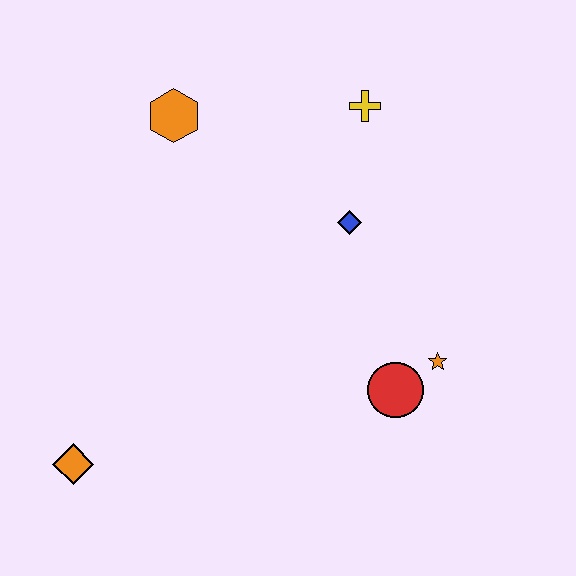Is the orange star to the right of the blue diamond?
Yes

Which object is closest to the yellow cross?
The blue diamond is closest to the yellow cross.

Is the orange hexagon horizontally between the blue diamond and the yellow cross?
No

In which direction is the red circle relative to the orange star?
The red circle is to the left of the orange star.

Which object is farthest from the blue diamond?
The orange diamond is farthest from the blue diamond.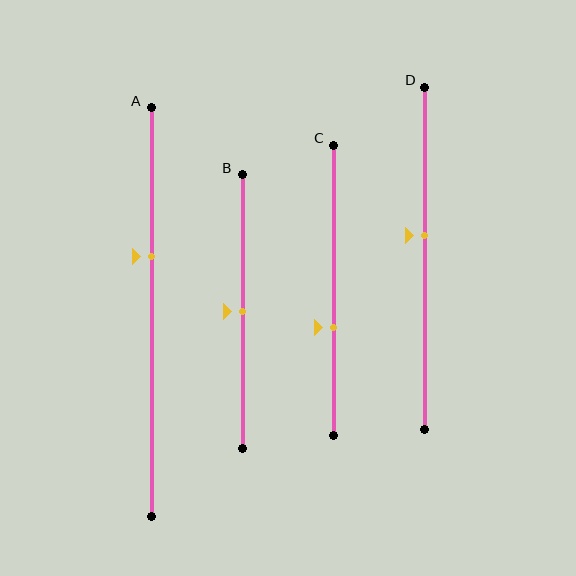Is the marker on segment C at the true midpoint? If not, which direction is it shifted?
No, the marker on segment C is shifted downward by about 13% of the segment length.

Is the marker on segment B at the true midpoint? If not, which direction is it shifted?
Yes, the marker on segment B is at the true midpoint.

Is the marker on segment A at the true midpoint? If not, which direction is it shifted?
No, the marker on segment A is shifted upward by about 14% of the segment length.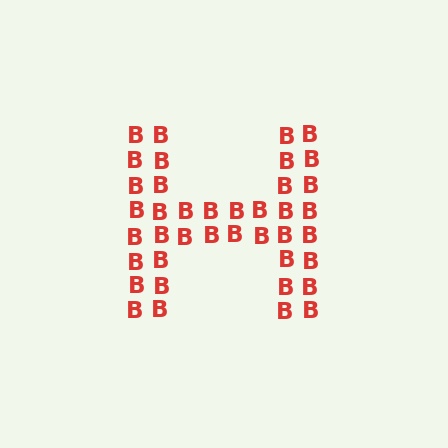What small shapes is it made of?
It is made of small letter B's.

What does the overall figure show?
The overall figure shows the letter H.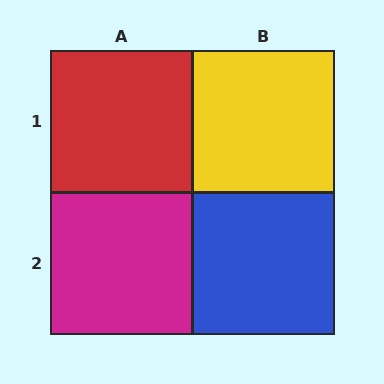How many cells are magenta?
1 cell is magenta.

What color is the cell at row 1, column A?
Red.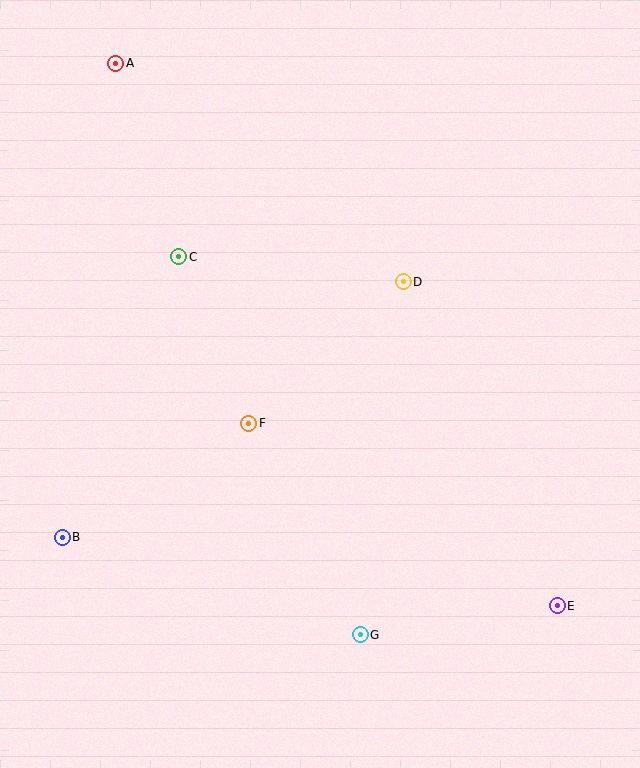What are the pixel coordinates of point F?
Point F is at (249, 423).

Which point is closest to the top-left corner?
Point A is closest to the top-left corner.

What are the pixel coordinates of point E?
Point E is at (557, 606).